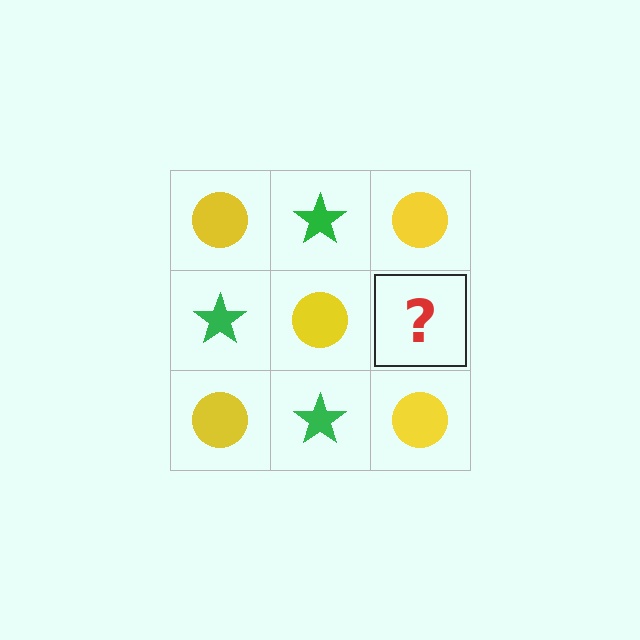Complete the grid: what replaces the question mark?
The question mark should be replaced with a green star.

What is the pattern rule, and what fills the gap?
The rule is that it alternates yellow circle and green star in a checkerboard pattern. The gap should be filled with a green star.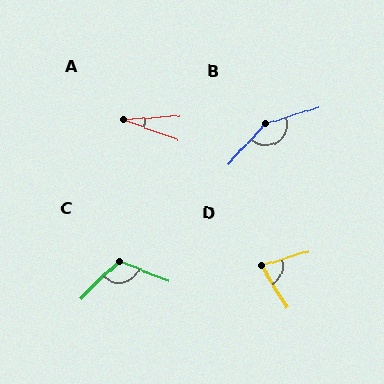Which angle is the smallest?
A, at approximately 24 degrees.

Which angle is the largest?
B, at approximately 150 degrees.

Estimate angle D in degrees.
Approximately 74 degrees.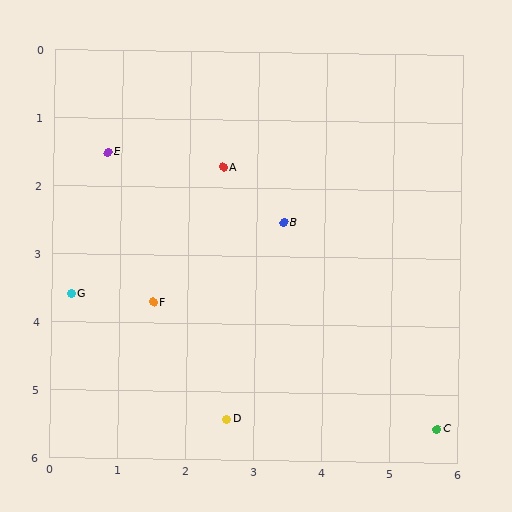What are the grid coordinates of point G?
Point G is at approximately (0.3, 3.6).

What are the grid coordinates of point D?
Point D is at approximately (2.6, 5.4).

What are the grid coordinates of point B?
Point B is at approximately (3.4, 2.5).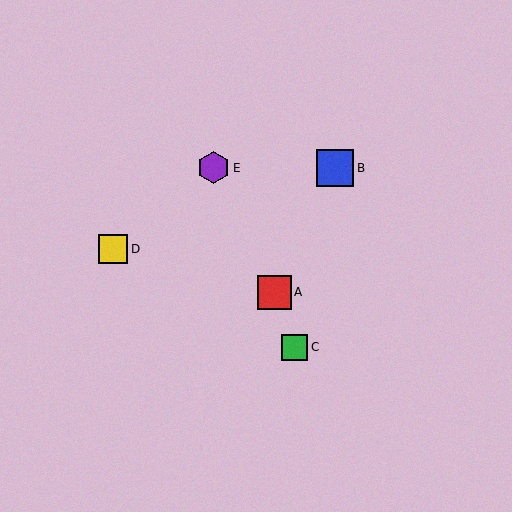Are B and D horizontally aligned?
No, B is at y≈168 and D is at y≈249.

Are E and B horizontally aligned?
Yes, both are at y≈168.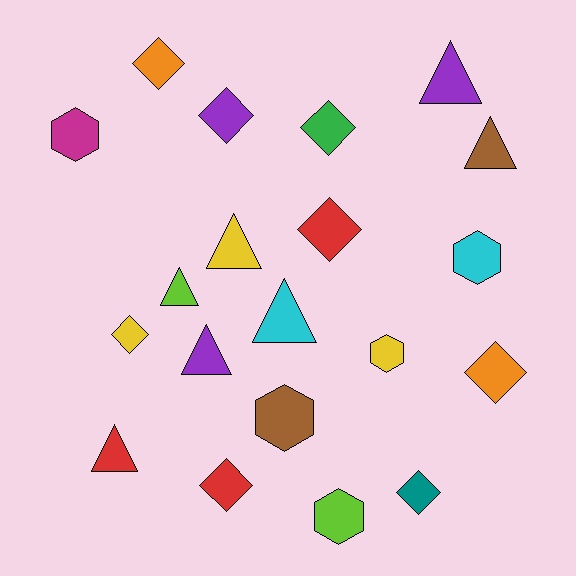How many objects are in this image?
There are 20 objects.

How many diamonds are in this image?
There are 8 diamonds.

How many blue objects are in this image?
There are no blue objects.